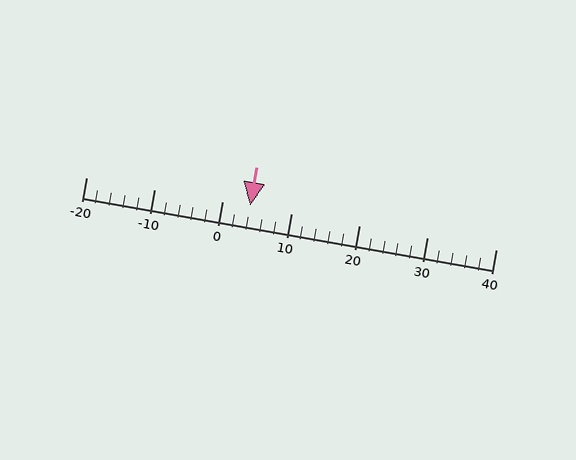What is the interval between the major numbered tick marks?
The major tick marks are spaced 10 units apart.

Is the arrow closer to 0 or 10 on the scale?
The arrow is closer to 0.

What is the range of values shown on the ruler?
The ruler shows values from -20 to 40.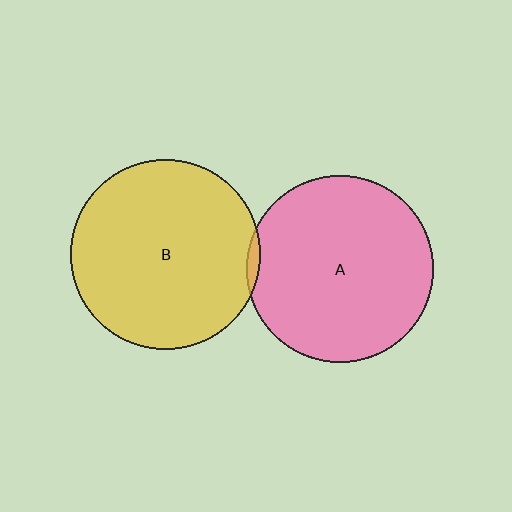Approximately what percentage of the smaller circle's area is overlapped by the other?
Approximately 5%.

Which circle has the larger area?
Circle B (yellow).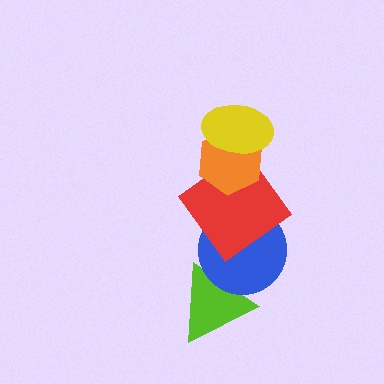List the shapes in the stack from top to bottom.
From top to bottom: the yellow ellipse, the orange hexagon, the red diamond, the blue circle, the lime triangle.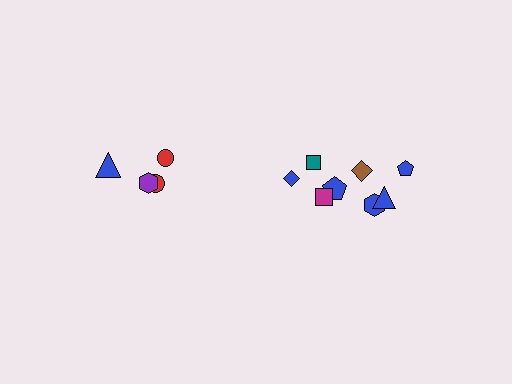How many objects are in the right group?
There are 8 objects.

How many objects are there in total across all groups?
There are 12 objects.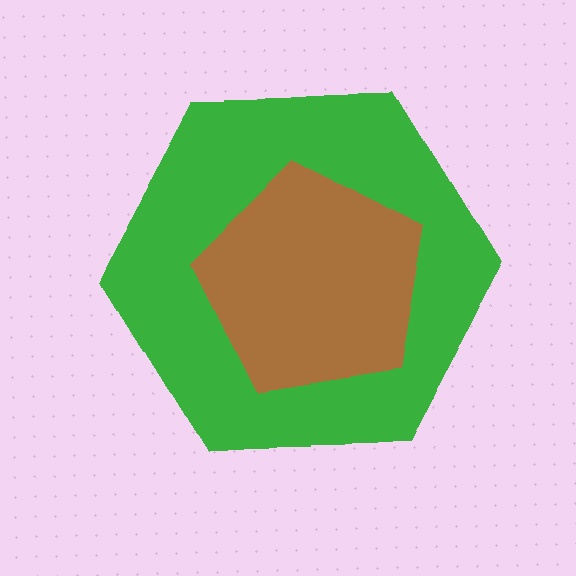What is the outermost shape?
The green hexagon.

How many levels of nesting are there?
2.